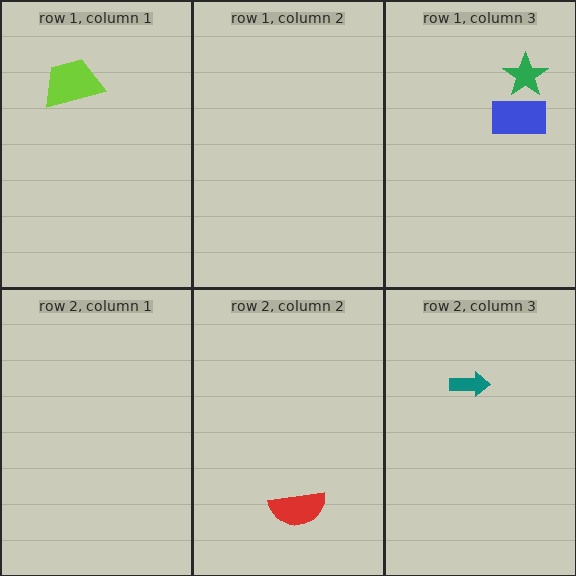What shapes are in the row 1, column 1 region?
The lime trapezoid.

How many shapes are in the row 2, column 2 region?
1.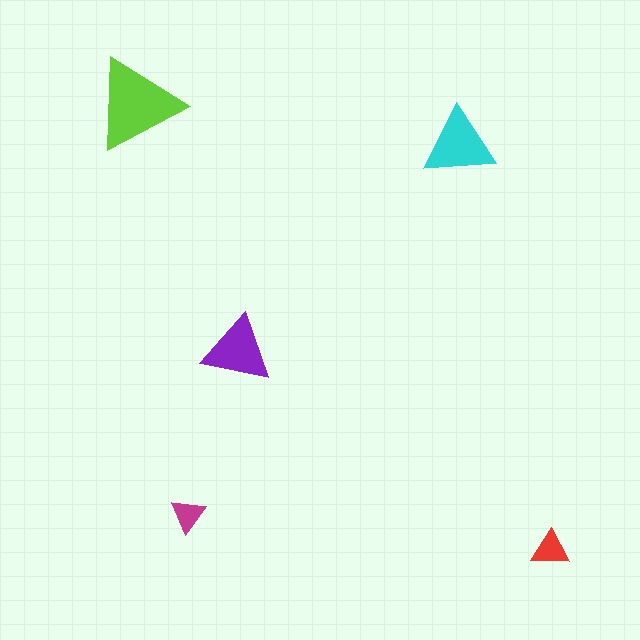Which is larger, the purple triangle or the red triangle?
The purple one.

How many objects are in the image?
There are 5 objects in the image.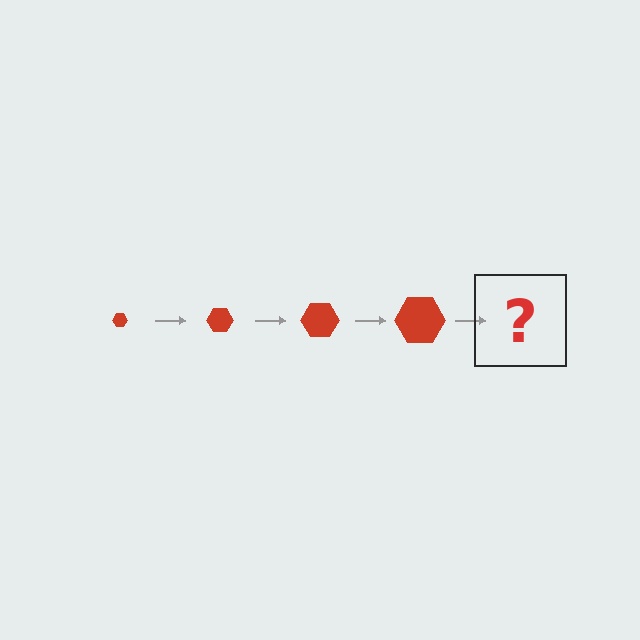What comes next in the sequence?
The next element should be a red hexagon, larger than the previous one.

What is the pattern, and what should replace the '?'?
The pattern is that the hexagon gets progressively larger each step. The '?' should be a red hexagon, larger than the previous one.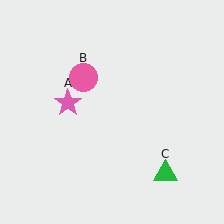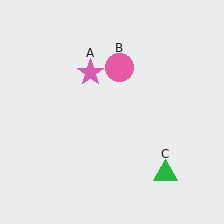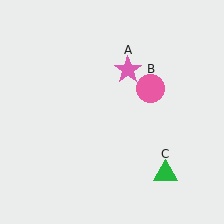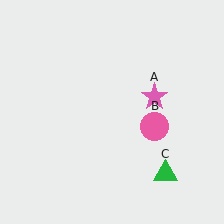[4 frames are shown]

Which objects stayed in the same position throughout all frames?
Green triangle (object C) remained stationary.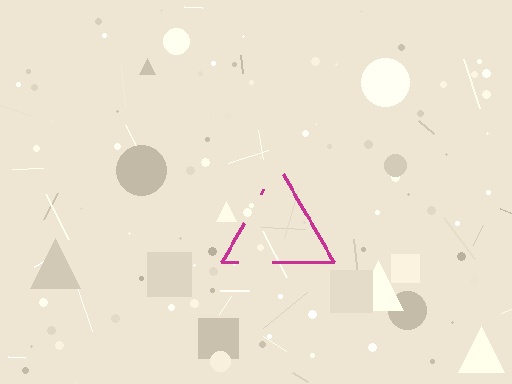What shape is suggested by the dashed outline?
The dashed outline suggests a triangle.